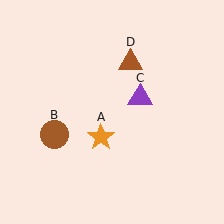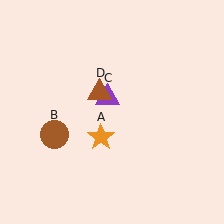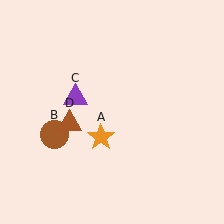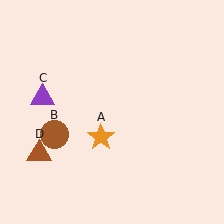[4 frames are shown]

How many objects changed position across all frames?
2 objects changed position: purple triangle (object C), brown triangle (object D).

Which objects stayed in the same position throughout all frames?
Orange star (object A) and brown circle (object B) remained stationary.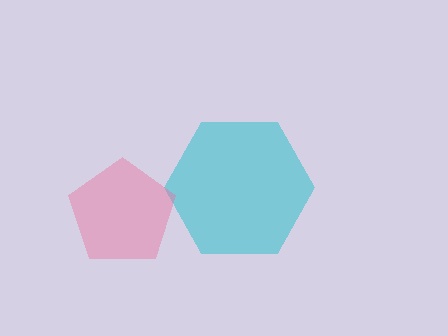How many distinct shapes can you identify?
There are 2 distinct shapes: a cyan hexagon, a pink pentagon.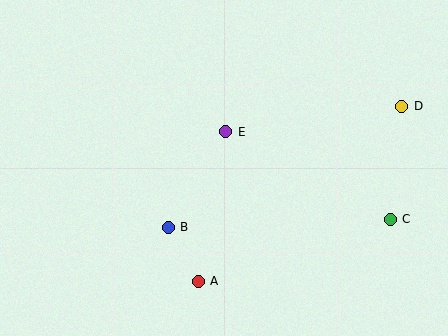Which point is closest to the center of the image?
Point E at (226, 132) is closest to the center.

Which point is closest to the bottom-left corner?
Point B is closest to the bottom-left corner.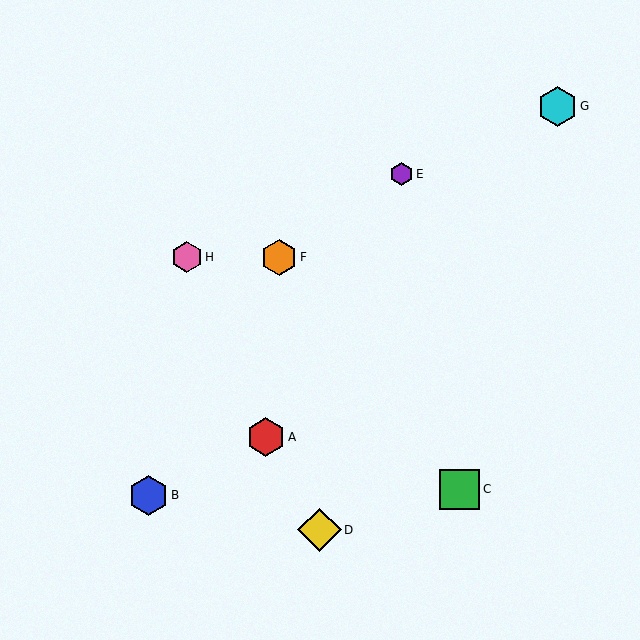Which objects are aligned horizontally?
Objects F, H are aligned horizontally.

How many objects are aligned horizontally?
2 objects (F, H) are aligned horizontally.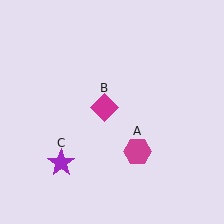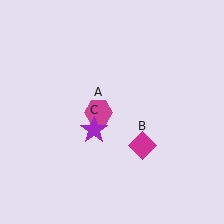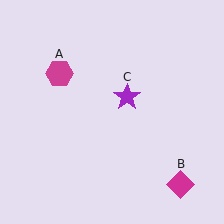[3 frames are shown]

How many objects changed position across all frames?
3 objects changed position: magenta hexagon (object A), magenta diamond (object B), purple star (object C).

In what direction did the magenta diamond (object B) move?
The magenta diamond (object B) moved down and to the right.